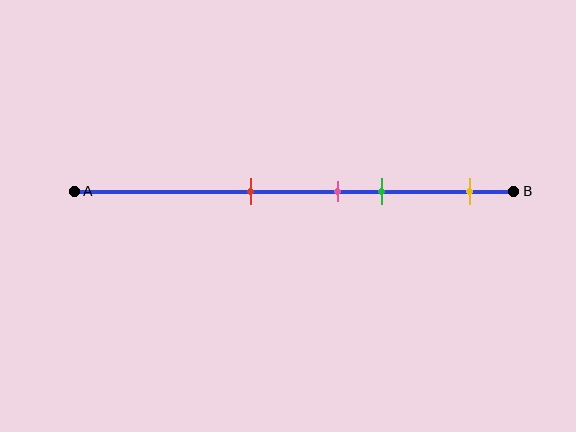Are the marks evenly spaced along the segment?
No, the marks are not evenly spaced.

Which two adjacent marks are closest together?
The pink and green marks are the closest adjacent pair.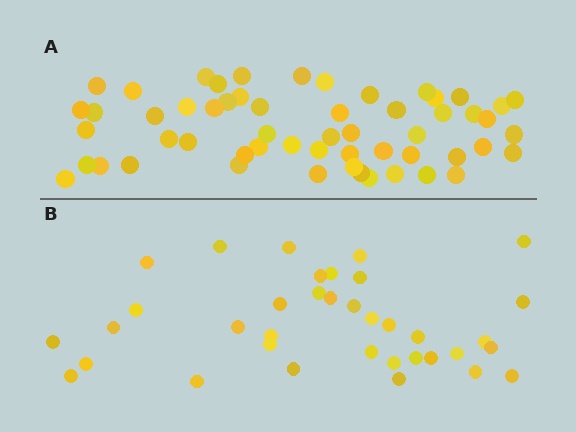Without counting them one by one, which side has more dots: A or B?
Region A (the top region) has more dots.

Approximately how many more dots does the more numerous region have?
Region A has approximately 20 more dots than region B.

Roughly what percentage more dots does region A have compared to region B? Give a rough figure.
About 55% more.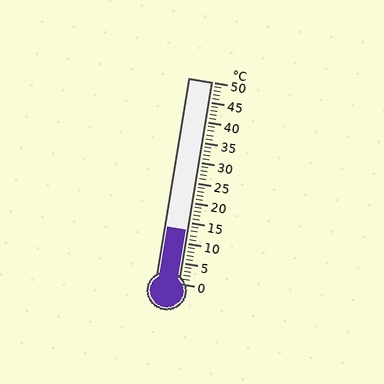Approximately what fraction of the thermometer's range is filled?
The thermometer is filled to approximately 25% of its range.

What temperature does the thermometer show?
The thermometer shows approximately 13°C.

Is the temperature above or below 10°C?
The temperature is above 10°C.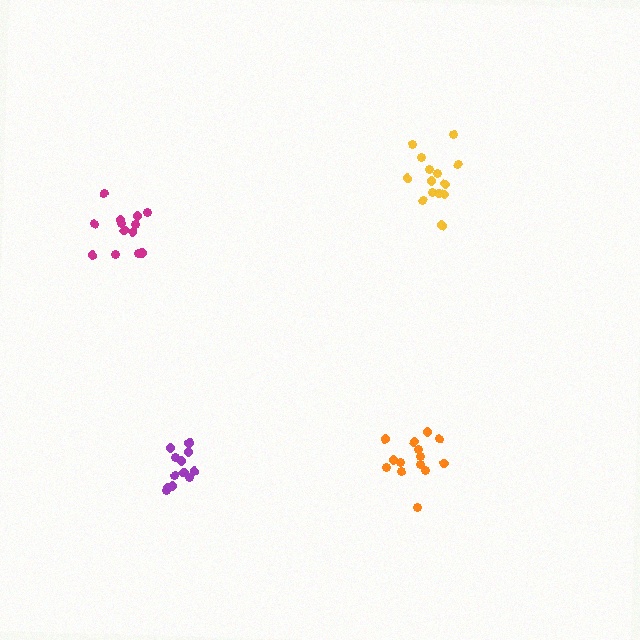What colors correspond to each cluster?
The clusters are colored: orange, yellow, magenta, purple.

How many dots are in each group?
Group 1: 14 dots, Group 2: 14 dots, Group 3: 13 dots, Group 4: 12 dots (53 total).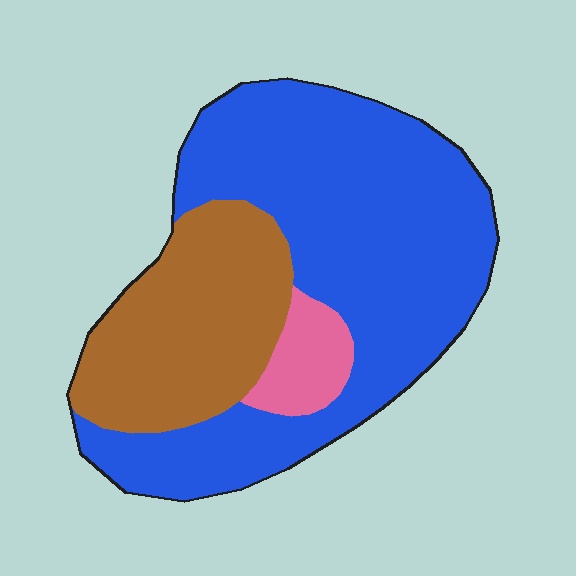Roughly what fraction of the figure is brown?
Brown covers 29% of the figure.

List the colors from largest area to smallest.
From largest to smallest: blue, brown, pink.